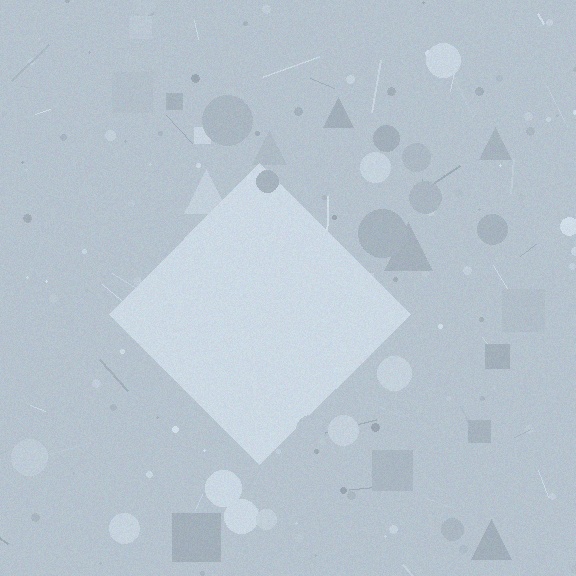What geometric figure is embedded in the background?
A diamond is embedded in the background.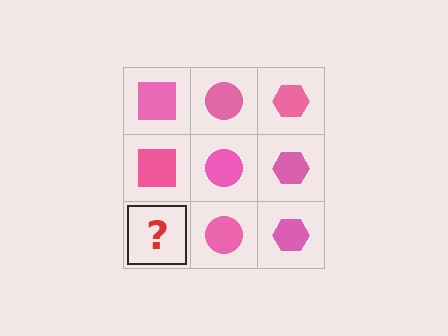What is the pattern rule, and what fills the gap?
The rule is that each column has a consistent shape. The gap should be filled with a pink square.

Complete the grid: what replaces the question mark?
The question mark should be replaced with a pink square.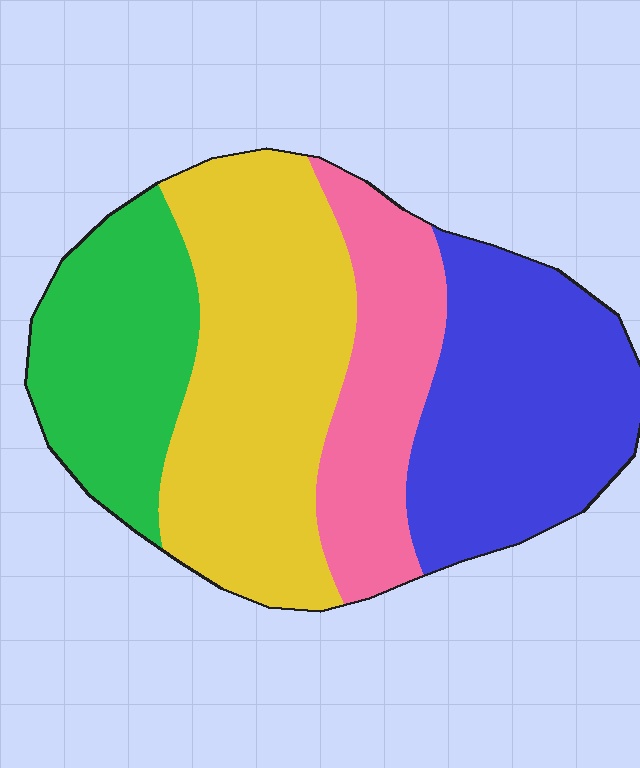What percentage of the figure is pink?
Pink covers roughly 20% of the figure.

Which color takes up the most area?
Yellow, at roughly 35%.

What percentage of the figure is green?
Green takes up about one fifth (1/5) of the figure.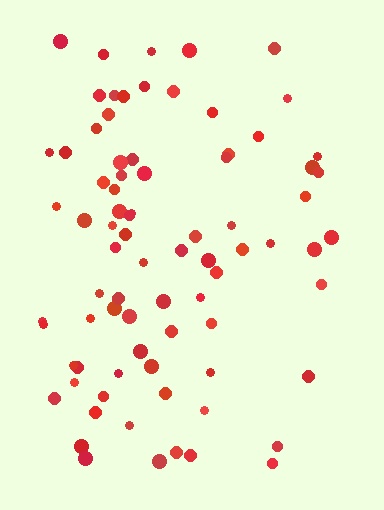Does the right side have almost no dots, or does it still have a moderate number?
Still a moderate number, just noticeably fewer than the left.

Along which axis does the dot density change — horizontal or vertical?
Horizontal.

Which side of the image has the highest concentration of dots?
The left.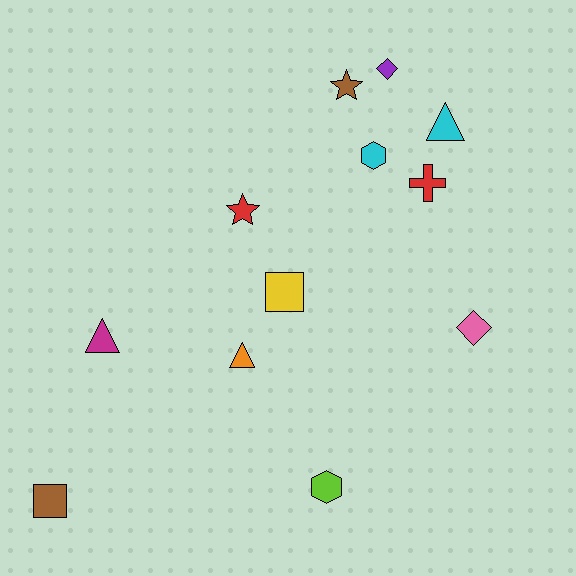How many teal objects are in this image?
There are no teal objects.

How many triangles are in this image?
There are 3 triangles.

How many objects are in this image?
There are 12 objects.